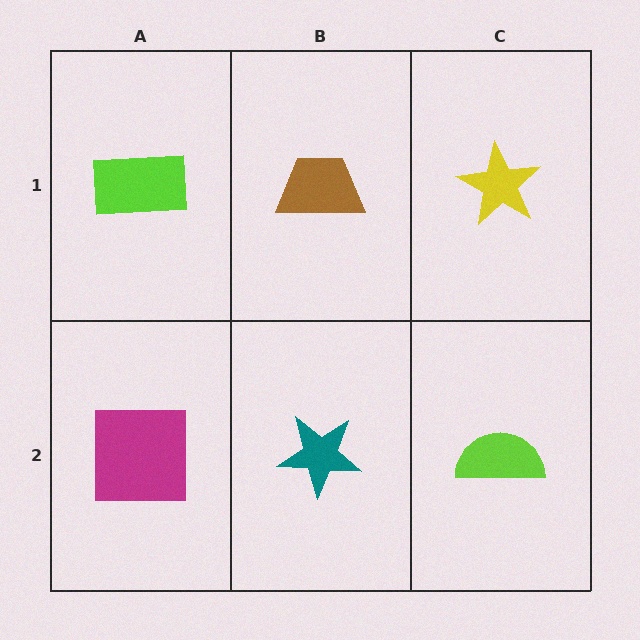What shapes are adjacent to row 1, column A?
A magenta square (row 2, column A), a brown trapezoid (row 1, column B).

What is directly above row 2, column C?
A yellow star.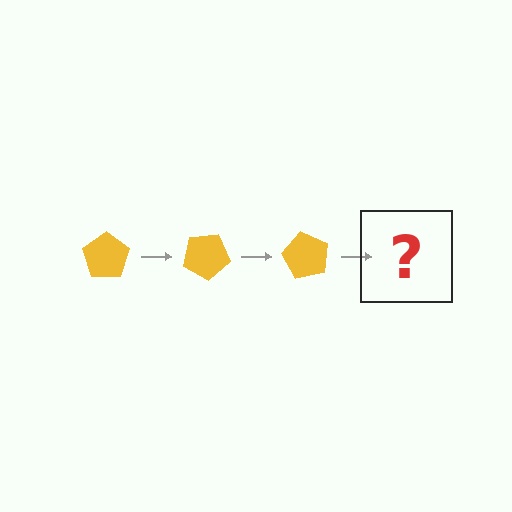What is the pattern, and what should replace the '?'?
The pattern is that the pentagon rotates 30 degrees each step. The '?' should be a yellow pentagon rotated 90 degrees.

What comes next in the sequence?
The next element should be a yellow pentagon rotated 90 degrees.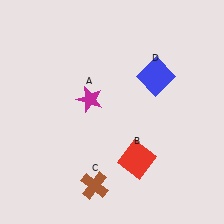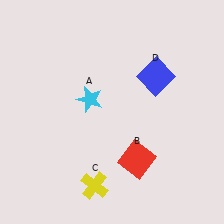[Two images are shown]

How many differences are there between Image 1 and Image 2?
There are 2 differences between the two images.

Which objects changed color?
A changed from magenta to cyan. C changed from brown to yellow.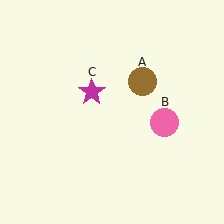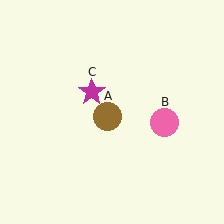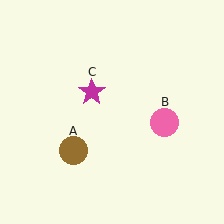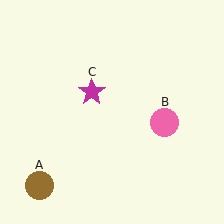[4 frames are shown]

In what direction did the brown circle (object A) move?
The brown circle (object A) moved down and to the left.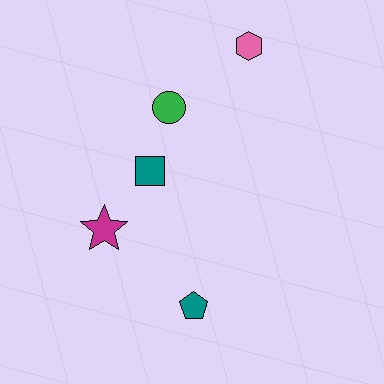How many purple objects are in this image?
There are no purple objects.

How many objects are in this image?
There are 5 objects.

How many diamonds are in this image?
There are no diamonds.